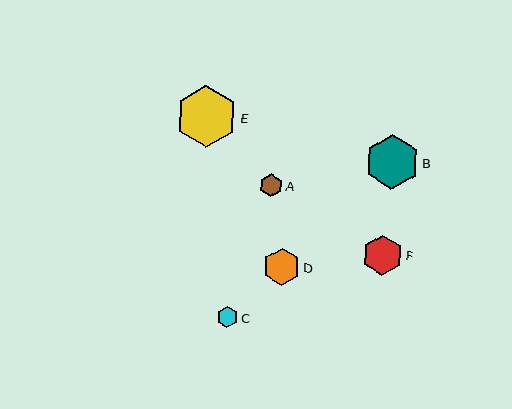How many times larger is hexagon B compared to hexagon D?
Hexagon B is approximately 1.5 times the size of hexagon D.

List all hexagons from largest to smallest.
From largest to smallest: E, B, F, D, A, C.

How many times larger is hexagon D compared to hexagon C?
Hexagon D is approximately 1.7 times the size of hexagon C.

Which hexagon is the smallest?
Hexagon C is the smallest with a size of approximately 21 pixels.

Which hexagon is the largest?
Hexagon E is the largest with a size of approximately 62 pixels.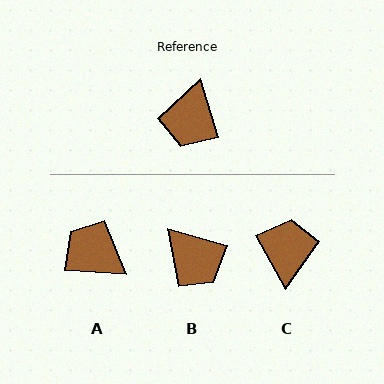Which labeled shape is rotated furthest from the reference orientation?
C, about 169 degrees away.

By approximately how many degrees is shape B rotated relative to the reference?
Approximately 57 degrees counter-clockwise.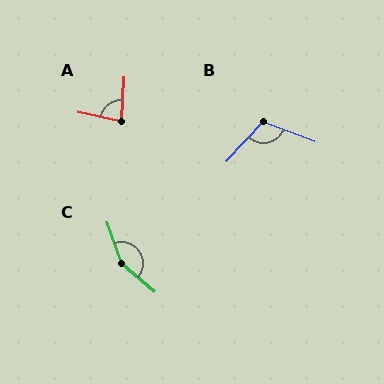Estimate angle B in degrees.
Approximately 112 degrees.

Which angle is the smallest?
A, at approximately 81 degrees.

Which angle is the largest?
C, at approximately 150 degrees.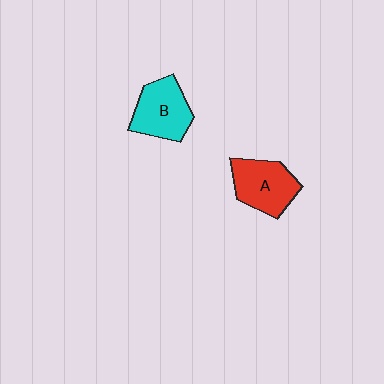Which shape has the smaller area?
Shape B (cyan).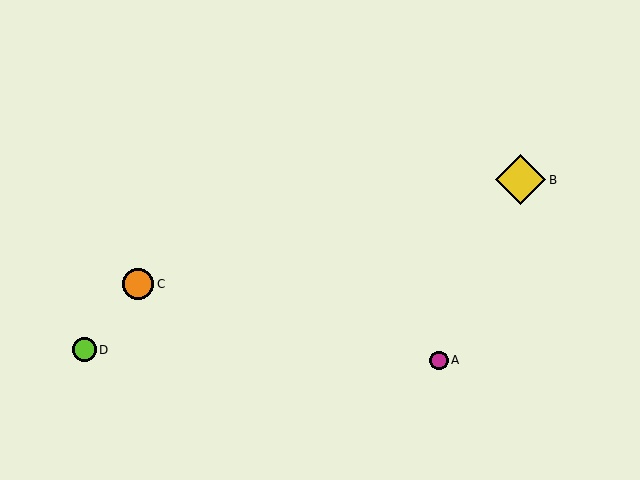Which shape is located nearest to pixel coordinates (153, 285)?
The orange circle (labeled C) at (138, 284) is nearest to that location.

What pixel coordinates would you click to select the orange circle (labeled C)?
Click at (138, 284) to select the orange circle C.